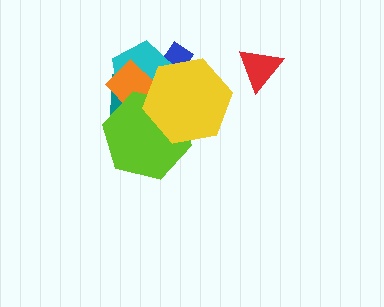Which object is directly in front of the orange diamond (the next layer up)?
The lime hexagon is directly in front of the orange diamond.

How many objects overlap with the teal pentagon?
5 objects overlap with the teal pentagon.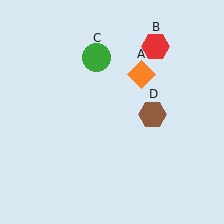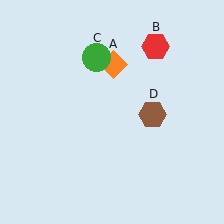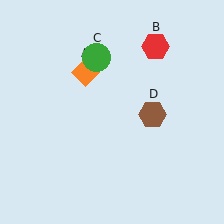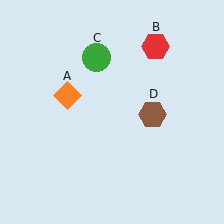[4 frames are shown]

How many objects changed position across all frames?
1 object changed position: orange diamond (object A).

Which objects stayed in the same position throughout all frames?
Red hexagon (object B) and green circle (object C) and brown hexagon (object D) remained stationary.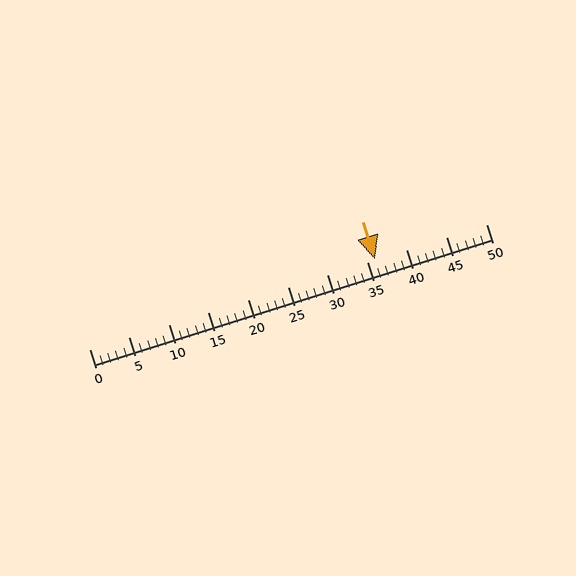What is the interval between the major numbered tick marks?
The major tick marks are spaced 5 units apart.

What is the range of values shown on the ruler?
The ruler shows values from 0 to 50.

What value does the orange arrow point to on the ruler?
The orange arrow points to approximately 36.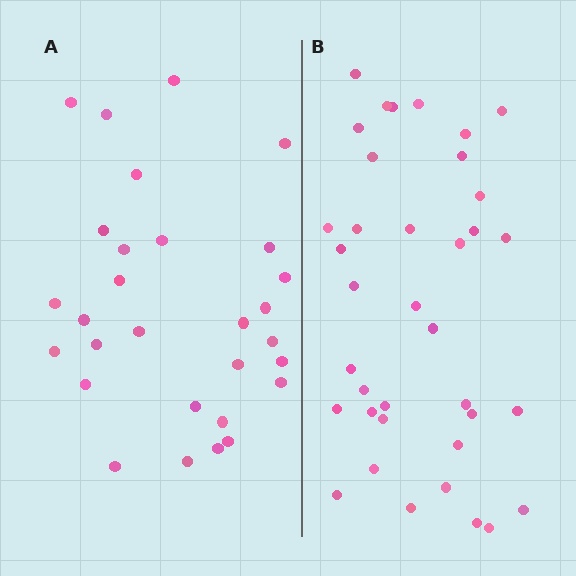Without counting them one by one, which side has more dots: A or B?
Region B (the right region) has more dots.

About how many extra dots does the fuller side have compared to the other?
Region B has roughly 8 or so more dots than region A.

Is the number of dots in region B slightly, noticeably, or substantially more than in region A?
Region B has noticeably more, but not dramatically so. The ratio is roughly 1.3 to 1.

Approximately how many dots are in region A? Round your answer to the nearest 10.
About 30 dots. (The exact count is 29, which rounds to 30.)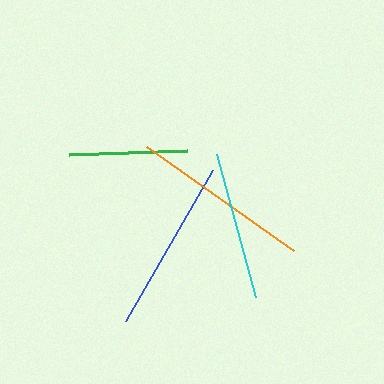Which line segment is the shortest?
The green line is the shortest at approximately 118 pixels.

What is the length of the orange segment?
The orange segment is approximately 180 pixels long.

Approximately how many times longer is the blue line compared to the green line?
The blue line is approximately 1.5 times the length of the green line.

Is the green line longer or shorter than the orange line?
The orange line is longer than the green line.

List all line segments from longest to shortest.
From longest to shortest: orange, blue, cyan, green.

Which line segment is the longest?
The orange line is the longest at approximately 180 pixels.